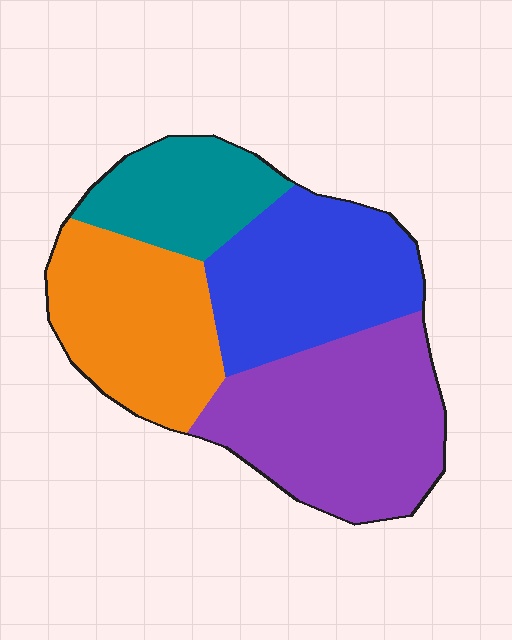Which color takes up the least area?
Teal, at roughly 15%.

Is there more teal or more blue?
Blue.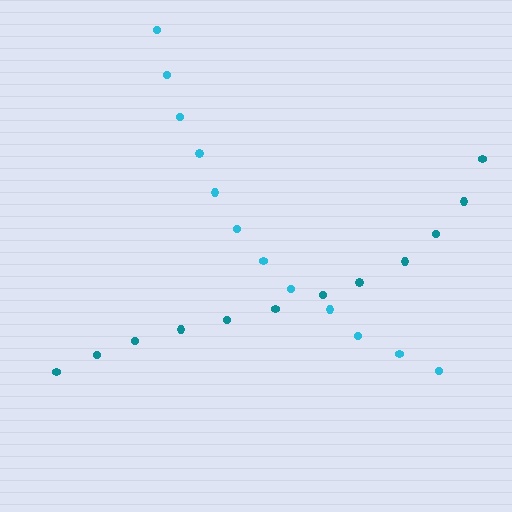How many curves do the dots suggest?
There are 2 distinct paths.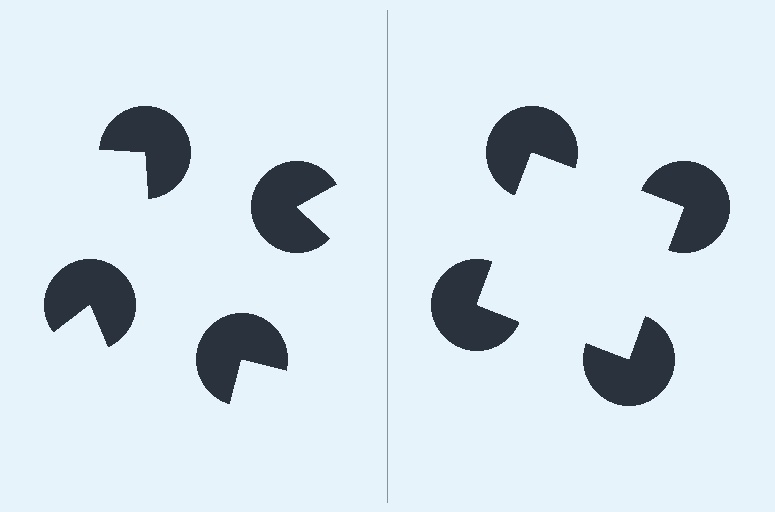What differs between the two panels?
The pac-man discs are positioned identically on both sides; only the wedge orientations differ. On the right they align to a square; on the left they are misaligned.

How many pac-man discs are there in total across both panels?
8 — 4 on each side.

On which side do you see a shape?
An illusory square appears on the right side. On the left side the wedge cuts are rotated, so no coherent shape forms.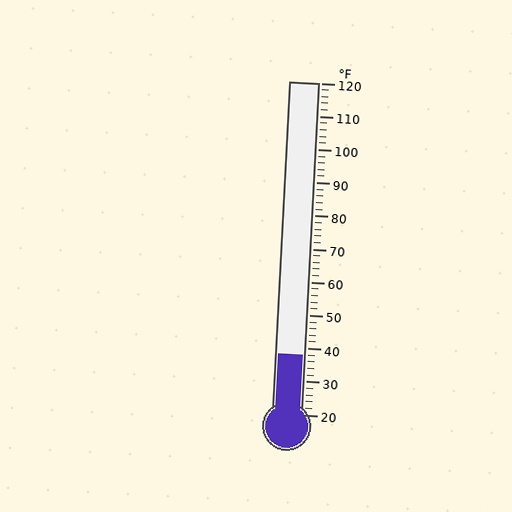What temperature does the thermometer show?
The thermometer shows approximately 38°F.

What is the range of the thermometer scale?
The thermometer scale ranges from 20°F to 120°F.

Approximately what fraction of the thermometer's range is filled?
The thermometer is filled to approximately 20% of its range.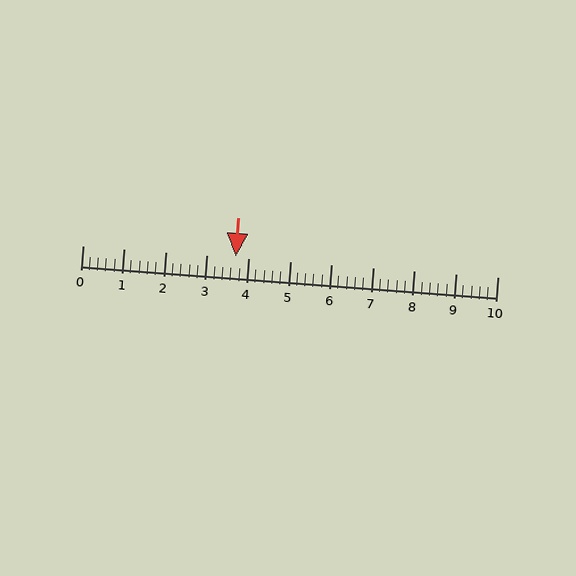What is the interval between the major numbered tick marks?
The major tick marks are spaced 1 units apart.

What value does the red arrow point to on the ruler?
The red arrow points to approximately 3.7.